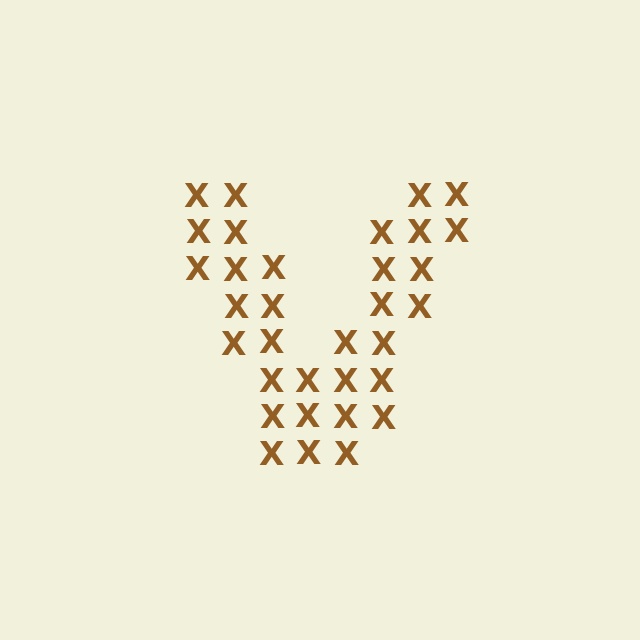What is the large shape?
The large shape is the letter V.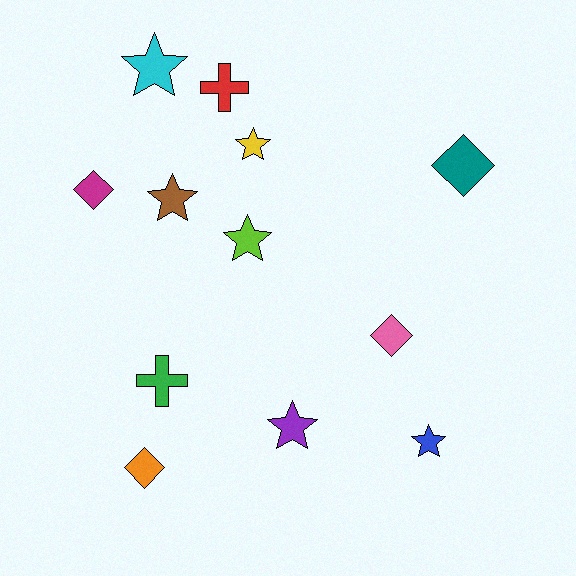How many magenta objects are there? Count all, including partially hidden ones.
There is 1 magenta object.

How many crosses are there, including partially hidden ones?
There are 2 crosses.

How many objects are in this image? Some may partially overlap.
There are 12 objects.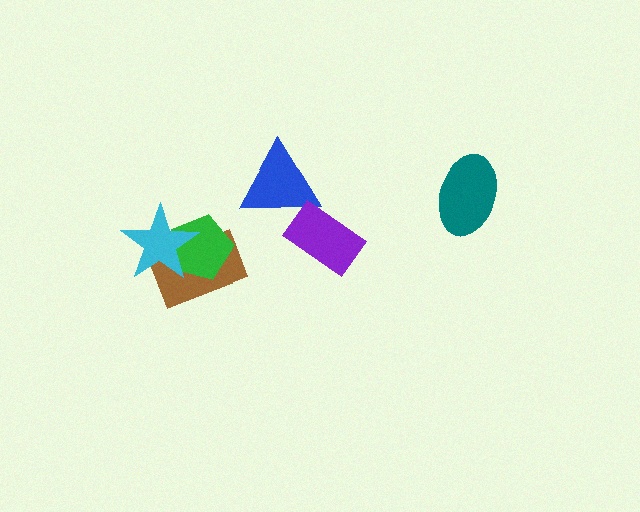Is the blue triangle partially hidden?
Yes, it is partially covered by another shape.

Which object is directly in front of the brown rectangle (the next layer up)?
The green pentagon is directly in front of the brown rectangle.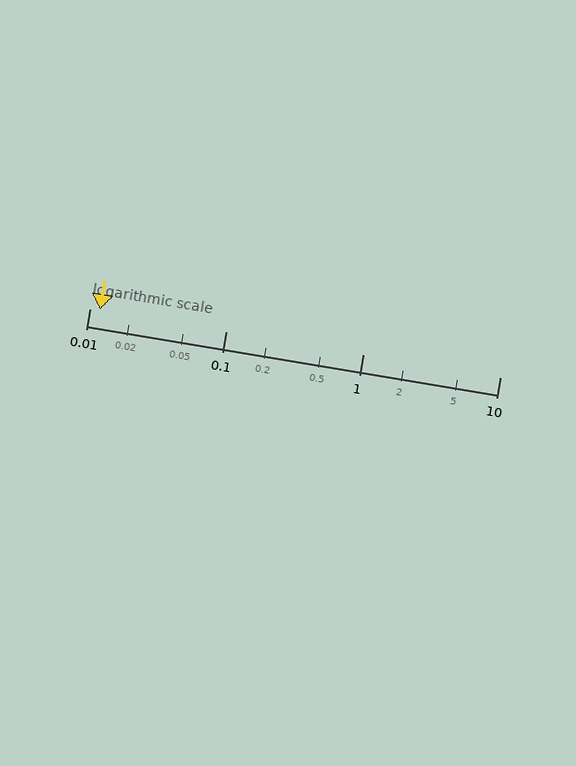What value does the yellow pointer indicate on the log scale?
The pointer indicates approximately 0.012.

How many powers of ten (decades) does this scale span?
The scale spans 3 decades, from 0.01 to 10.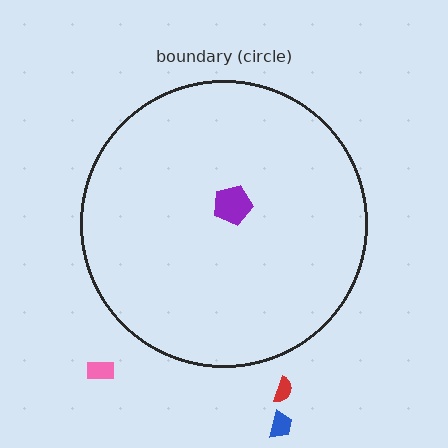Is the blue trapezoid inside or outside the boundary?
Outside.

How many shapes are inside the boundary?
1 inside, 3 outside.